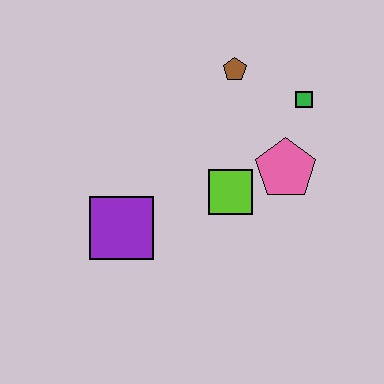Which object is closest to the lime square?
The pink pentagon is closest to the lime square.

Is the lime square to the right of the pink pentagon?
No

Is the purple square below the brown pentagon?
Yes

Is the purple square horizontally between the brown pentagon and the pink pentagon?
No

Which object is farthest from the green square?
The purple square is farthest from the green square.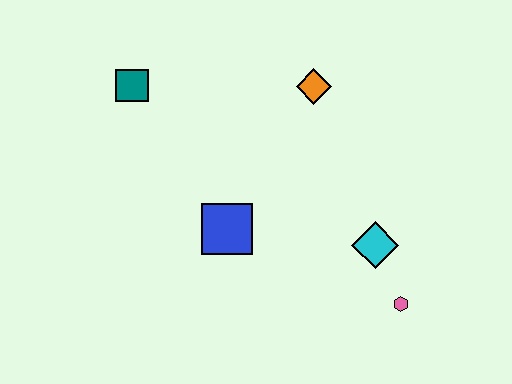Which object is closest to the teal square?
The blue square is closest to the teal square.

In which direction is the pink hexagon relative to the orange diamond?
The pink hexagon is below the orange diamond.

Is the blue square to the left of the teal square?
No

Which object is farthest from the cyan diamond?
The teal square is farthest from the cyan diamond.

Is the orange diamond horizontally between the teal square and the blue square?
No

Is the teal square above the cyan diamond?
Yes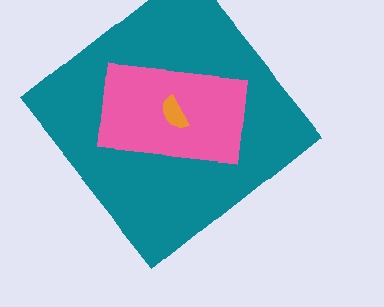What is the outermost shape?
The teal diamond.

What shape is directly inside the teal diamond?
The pink rectangle.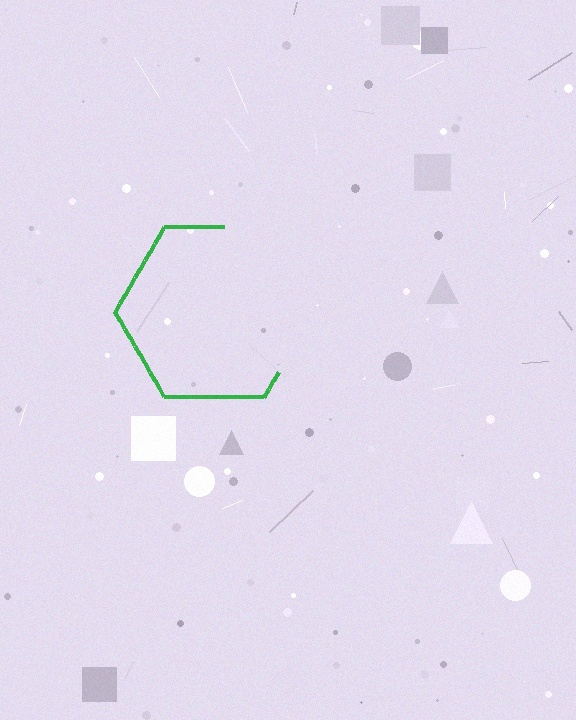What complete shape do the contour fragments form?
The contour fragments form a hexagon.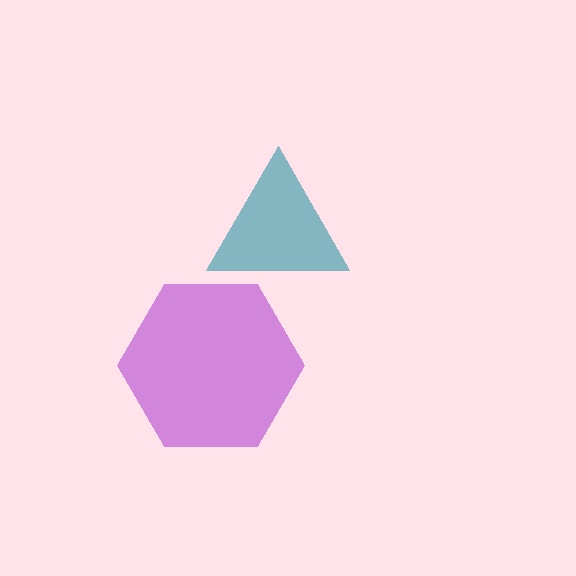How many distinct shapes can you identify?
There are 2 distinct shapes: a teal triangle, a purple hexagon.